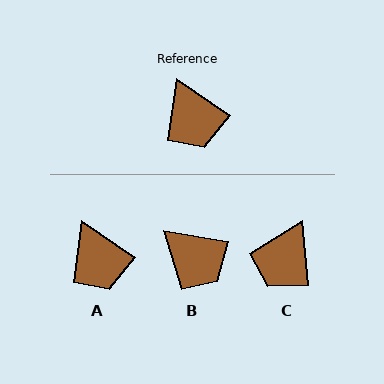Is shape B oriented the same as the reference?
No, it is off by about 25 degrees.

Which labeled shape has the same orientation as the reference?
A.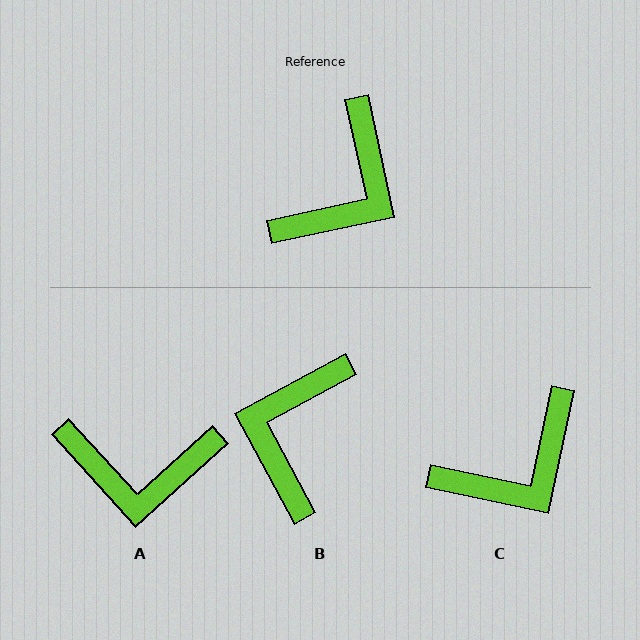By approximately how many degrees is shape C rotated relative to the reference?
Approximately 24 degrees clockwise.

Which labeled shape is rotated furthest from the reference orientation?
B, about 164 degrees away.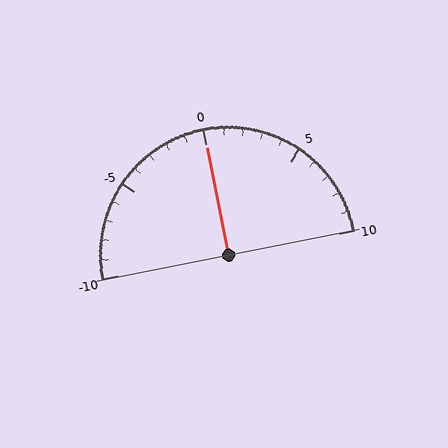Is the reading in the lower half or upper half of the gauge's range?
The reading is in the upper half of the range (-10 to 10).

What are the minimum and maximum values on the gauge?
The gauge ranges from -10 to 10.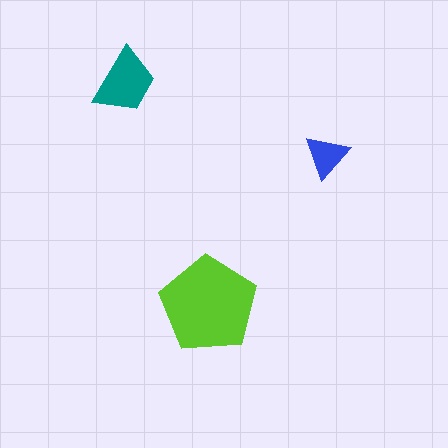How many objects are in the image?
There are 3 objects in the image.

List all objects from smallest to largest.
The blue triangle, the teal trapezoid, the lime pentagon.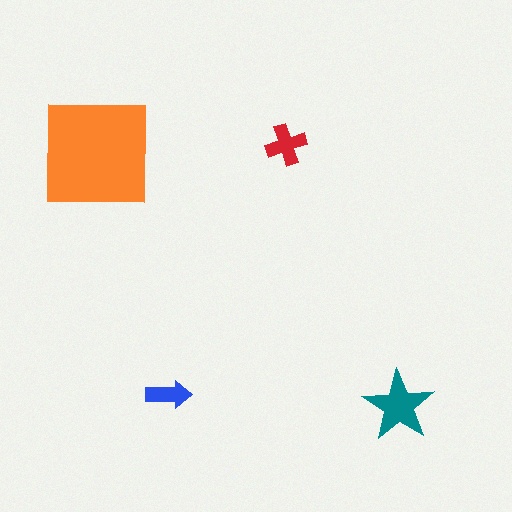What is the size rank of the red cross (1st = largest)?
3rd.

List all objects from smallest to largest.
The blue arrow, the red cross, the teal star, the orange square.